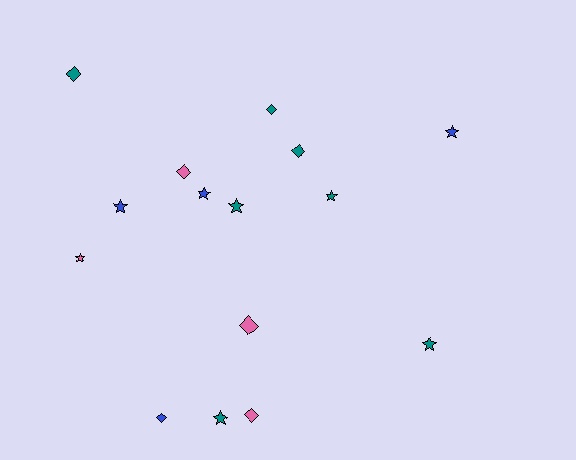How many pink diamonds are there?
There are 3 pink diamonds.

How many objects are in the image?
There are 15 objects.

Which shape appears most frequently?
Star, with 8 objects.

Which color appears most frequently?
Teal, with 7 objects.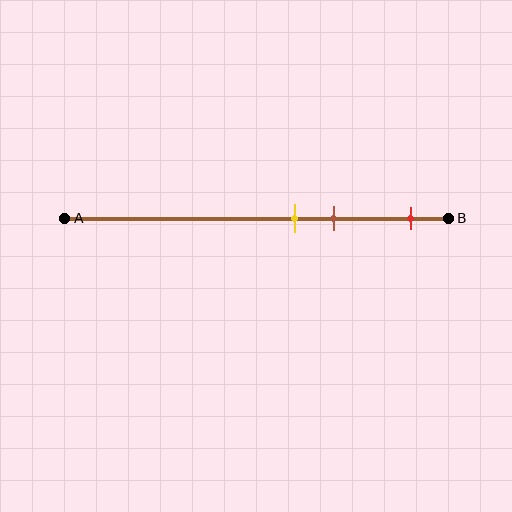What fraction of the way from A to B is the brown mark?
The brown mark is approximately 70% (0.7) of the way from A to B.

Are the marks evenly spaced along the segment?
No, the marks are not evenly spaced.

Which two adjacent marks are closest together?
The yellow and brown marks are the closest adjacent pair.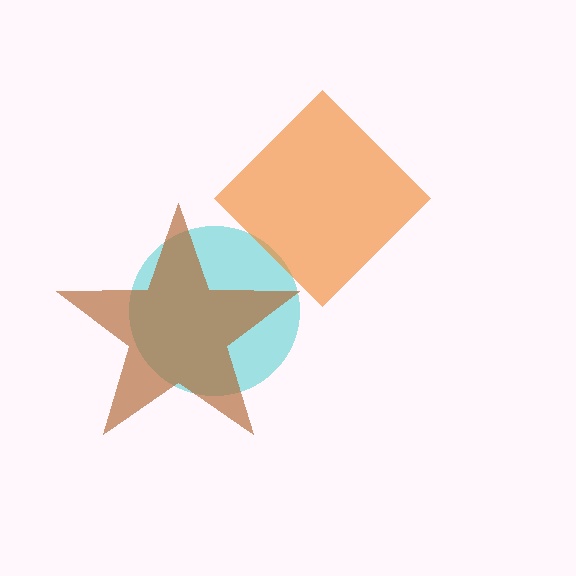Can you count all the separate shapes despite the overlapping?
Yes, there are 3 separate shapes.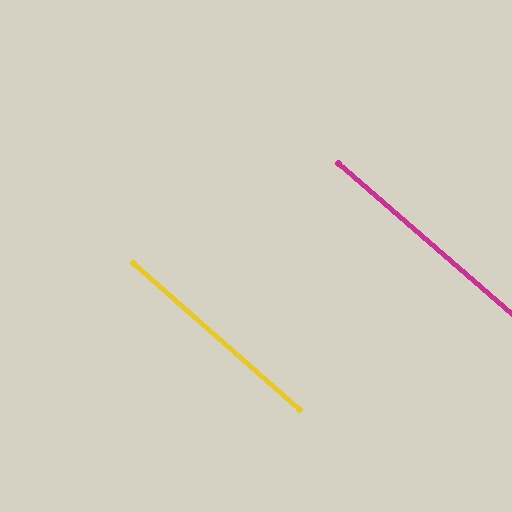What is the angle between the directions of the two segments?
Approximately 0 degrees.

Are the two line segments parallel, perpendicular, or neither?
Parallel — their directions differ by only 0.4°.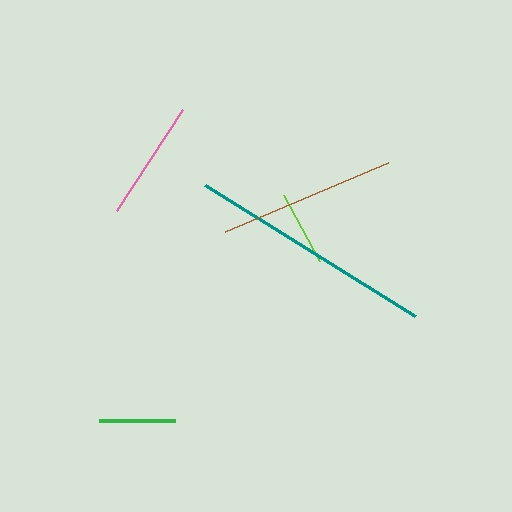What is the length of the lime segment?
The lime segment is approximately 75 pixels long.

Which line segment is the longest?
The teal line is the longest at approximately 248 pixels.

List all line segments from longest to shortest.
From longest to shortest: teal, brown, pink, green, lime.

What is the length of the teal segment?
The teal segment is approximately 248 pixels long.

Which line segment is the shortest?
The lime line is the shortest at approximately 75 pixels.